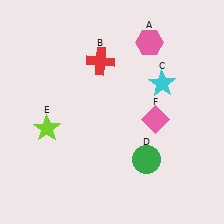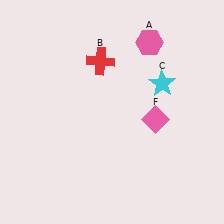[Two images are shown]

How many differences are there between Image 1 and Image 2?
There are 2 differences between the two images.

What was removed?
The green circle (D), the lime star (E) were removed in Image 2.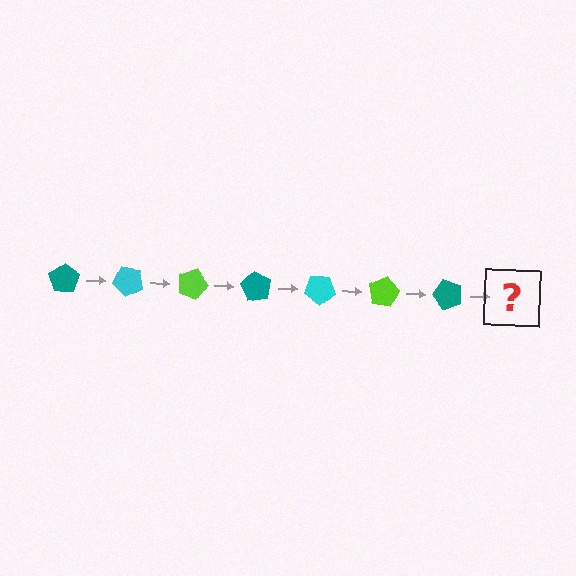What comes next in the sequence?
The next element should be a cyan pentagon, rotated 315 degrees from the start.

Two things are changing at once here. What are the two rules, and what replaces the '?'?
The two rules are that it rotates 45 degrees each step and the color cycles through teal, cyan, and lime. The '?' should be a cyan pentagon, rotated 315 degrees from the start.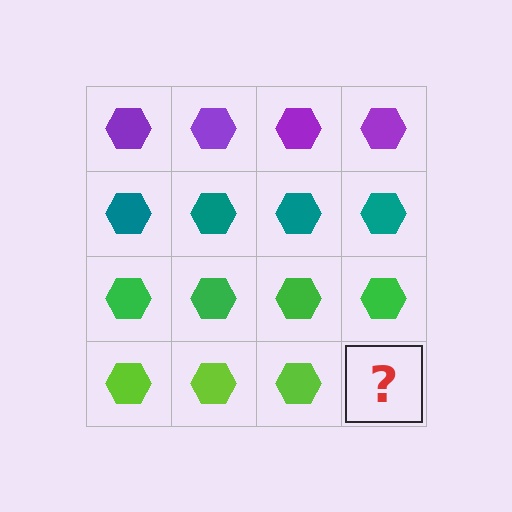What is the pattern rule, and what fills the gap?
The rule is that each row has a consistent color. The gap should be filled with a lime hexagon.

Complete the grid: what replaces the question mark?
The question mark should be replaced with a lime hexagon.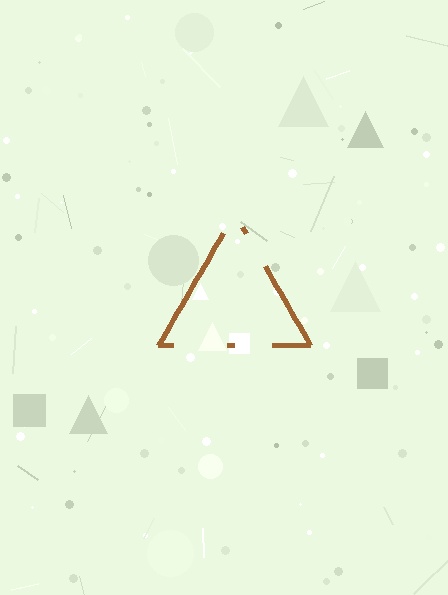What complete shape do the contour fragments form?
The contour fragments form a triangle.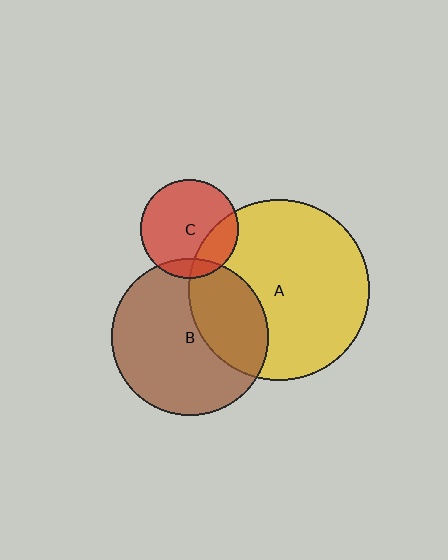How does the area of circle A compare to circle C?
Approximately 3.4 times.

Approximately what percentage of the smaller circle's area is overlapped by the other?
Approximately 35%.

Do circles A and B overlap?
Yes.